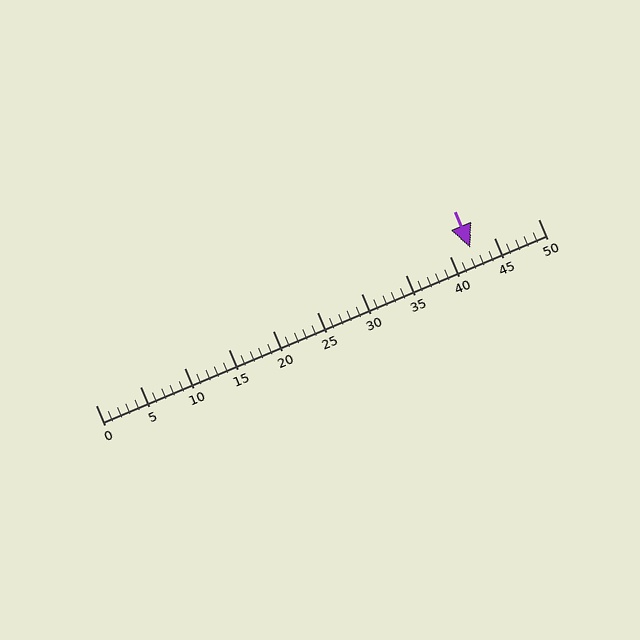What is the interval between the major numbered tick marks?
The major tick marks are spaced 5 units apart.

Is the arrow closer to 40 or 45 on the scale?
The arrow is closer to 40.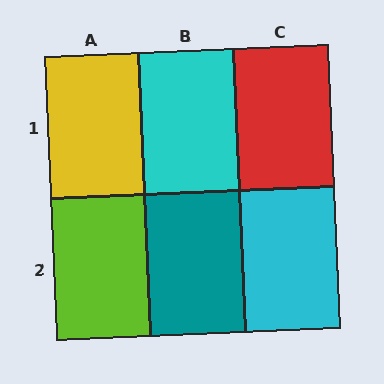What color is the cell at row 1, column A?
Yellow.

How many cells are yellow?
1 cell is yellow.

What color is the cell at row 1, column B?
Cyan.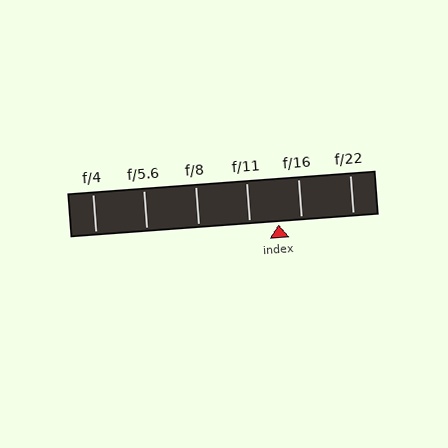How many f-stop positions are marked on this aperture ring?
There are 6 f-stop positions marked.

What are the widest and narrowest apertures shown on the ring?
The widest aperture shown is f/4 and the narrowest is f/22.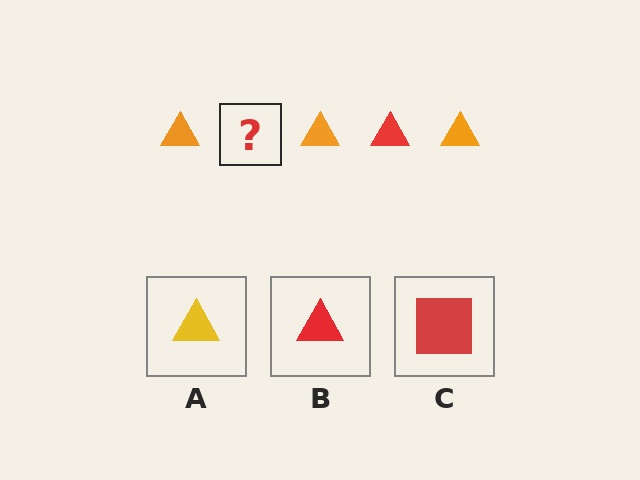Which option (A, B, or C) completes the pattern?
B.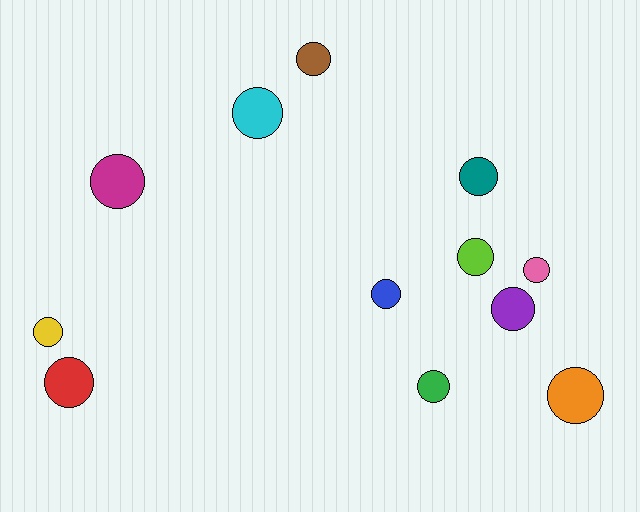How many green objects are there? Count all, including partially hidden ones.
There is 1 green object.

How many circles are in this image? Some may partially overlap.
There are 12 circles.